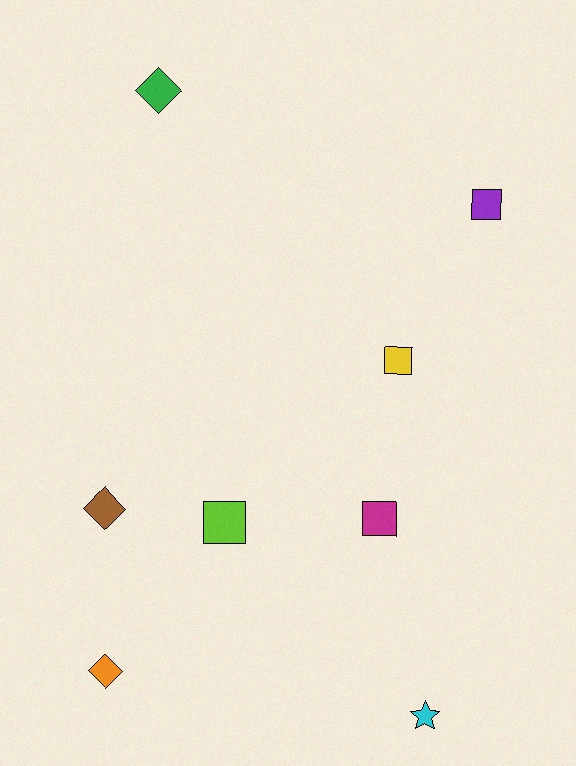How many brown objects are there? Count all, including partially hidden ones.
There is 1 brown object.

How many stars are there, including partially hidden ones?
There is 1 star.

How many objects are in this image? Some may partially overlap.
There are 8 objects.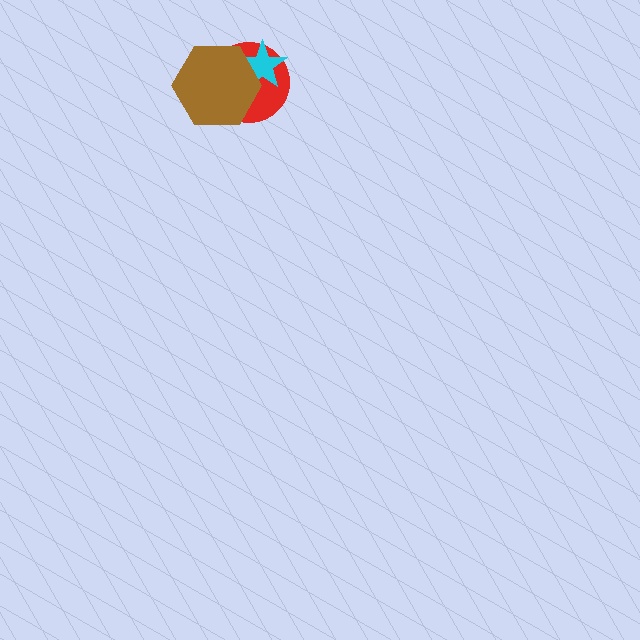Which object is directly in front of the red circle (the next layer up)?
The cyan star is directly in front of the red circle.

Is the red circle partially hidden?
Yes, it is partially covered by another shape.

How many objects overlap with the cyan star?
2 objects overlap with the cyan star.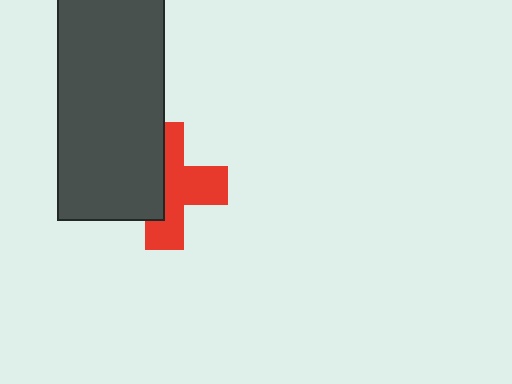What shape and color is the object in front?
The object in front is a dark gray rectangle.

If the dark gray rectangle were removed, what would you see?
You would see the complete red cross.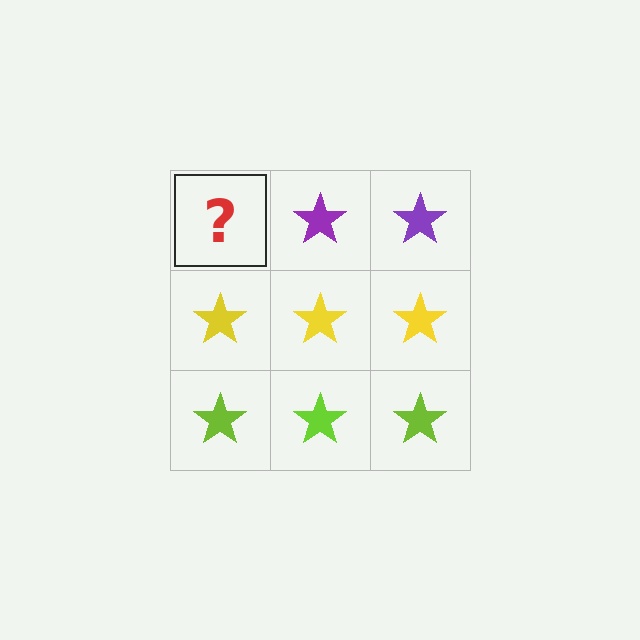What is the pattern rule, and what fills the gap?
The rule is that each row has a consistent color. The gap should be filled with a purple star.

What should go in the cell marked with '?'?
The missing cell should contain a purple star.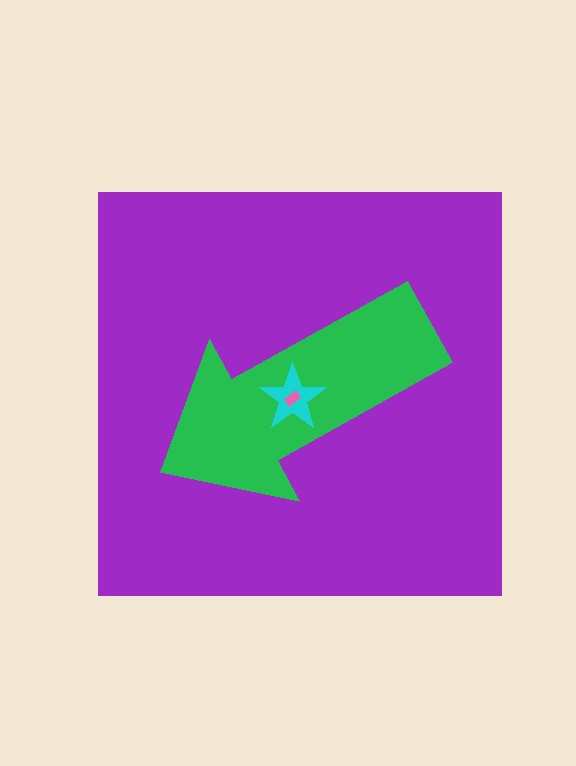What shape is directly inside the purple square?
The green arrow.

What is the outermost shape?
The purple square.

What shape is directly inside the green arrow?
The cyan star.